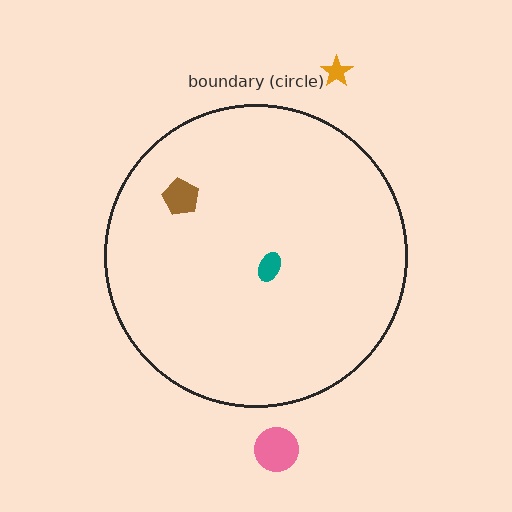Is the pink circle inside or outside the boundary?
Outside.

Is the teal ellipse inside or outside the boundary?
Inside.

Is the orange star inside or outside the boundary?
Outside.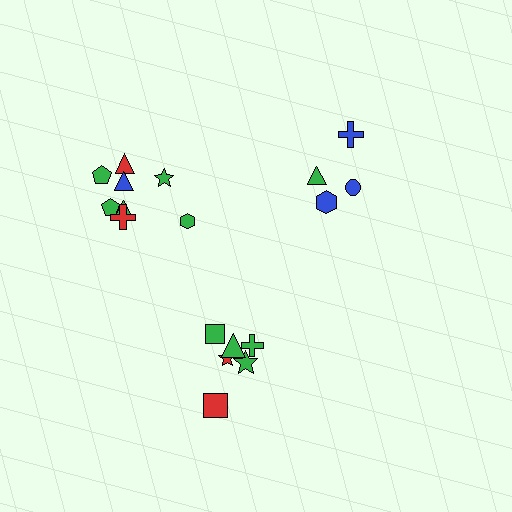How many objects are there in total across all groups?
There are 18 objects.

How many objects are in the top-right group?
There are 4 objects.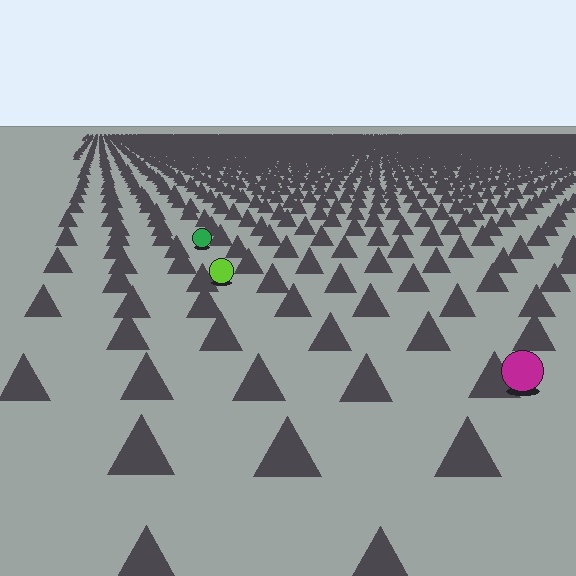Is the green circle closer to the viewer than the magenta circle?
No. The magenta circle is closer — you can tell from the texture gradient: the ground texture is coarser near it.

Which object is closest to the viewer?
The magenta circle is closest. The texture marks near it are larger and more spread out.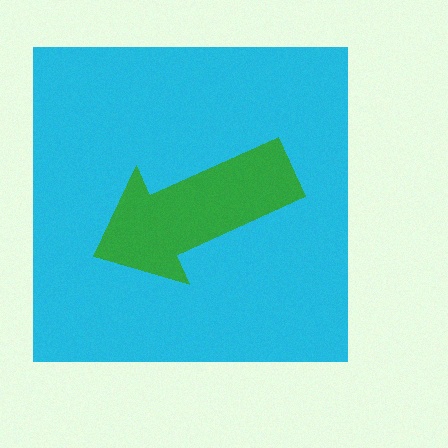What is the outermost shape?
The cyan square.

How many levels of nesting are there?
2.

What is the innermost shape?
The green arrow.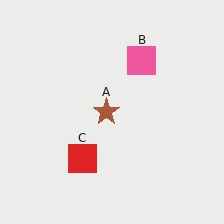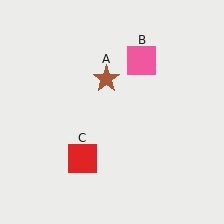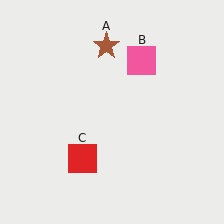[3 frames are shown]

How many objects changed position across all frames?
1 object changed position: brown star (object A).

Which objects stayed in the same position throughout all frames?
Pink square (object B) and red square (object C) remained stationary.